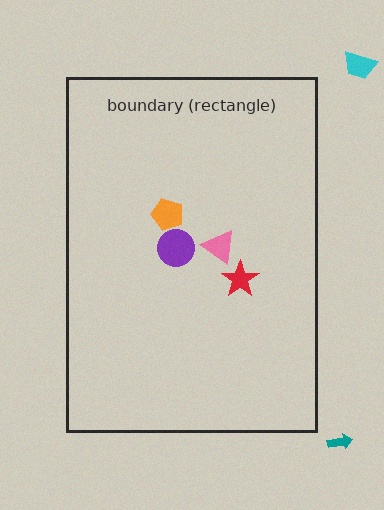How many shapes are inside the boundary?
4 inside, 2 outside.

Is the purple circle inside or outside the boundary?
Inside.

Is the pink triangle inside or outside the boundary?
Inside.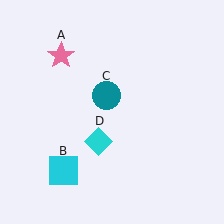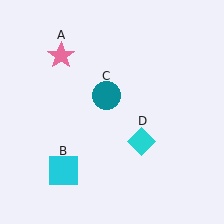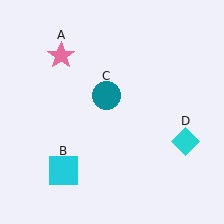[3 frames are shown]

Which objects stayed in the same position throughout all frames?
Pink star (object A) and cyan square (object B) and teal circle (object C) remained stationary.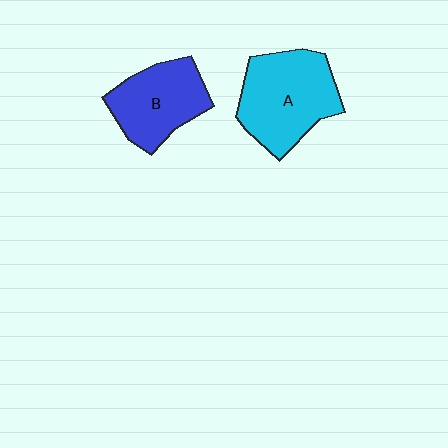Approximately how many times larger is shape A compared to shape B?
Approximately 1.3 times.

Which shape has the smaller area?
Shape B (blue).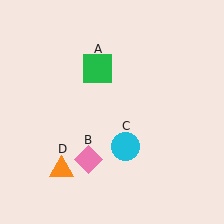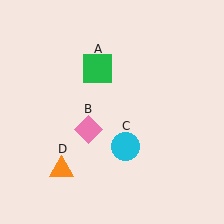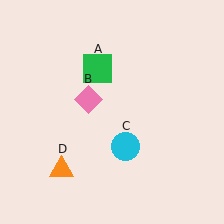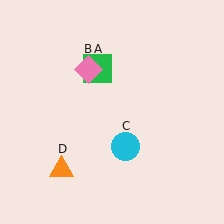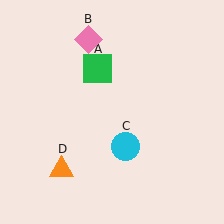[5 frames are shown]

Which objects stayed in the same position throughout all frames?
Green square (object A) and cyan circle (object C) and orange triangle (object D) remained stationary.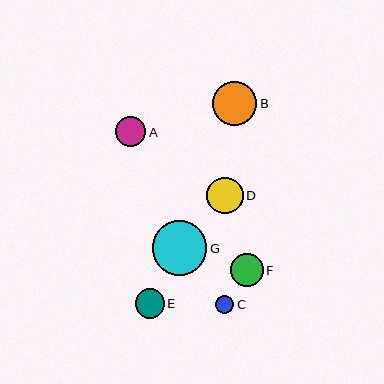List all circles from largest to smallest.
From largest to smallest: G, B, D, F, A, E, C.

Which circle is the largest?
Circle G is the largest with a size of approximately 55 pixels.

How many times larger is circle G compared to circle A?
Circle G is approximately 1.8 times the size of circle A.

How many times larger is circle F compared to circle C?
Circle F is approximately 1.8 times the size of circle C.